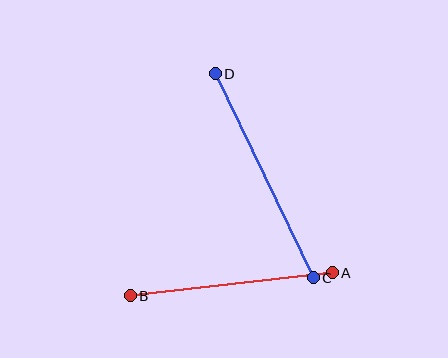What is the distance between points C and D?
The distance is approximately 226 pixels.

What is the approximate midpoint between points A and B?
The midpoint is at approximately (231, 284) pixels.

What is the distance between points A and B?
The distance is approximately 203 pixels.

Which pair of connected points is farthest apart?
Points C and D are farthest apart.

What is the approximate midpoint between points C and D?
The midpoint is at approximately (264, 176) pixels.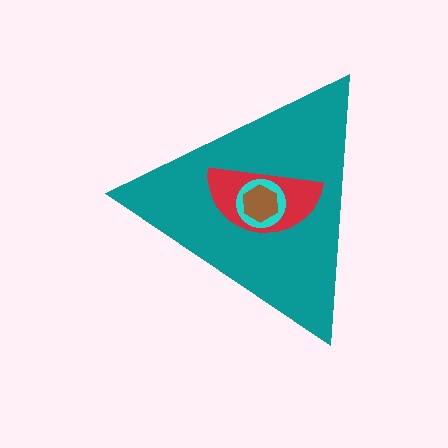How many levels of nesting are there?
4.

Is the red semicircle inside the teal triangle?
Yes.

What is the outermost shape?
The teal triangle.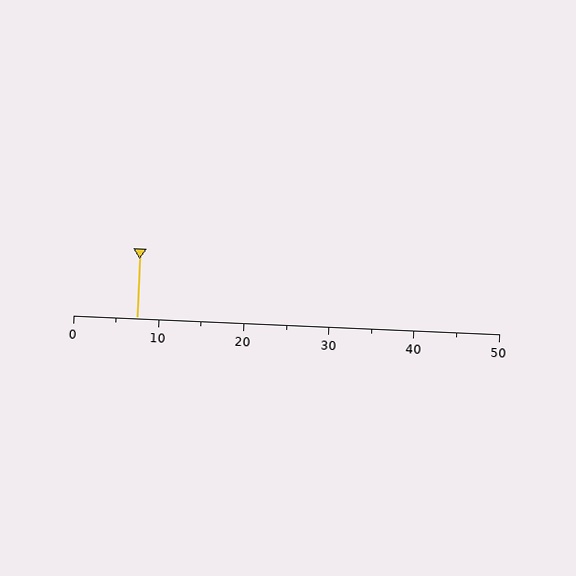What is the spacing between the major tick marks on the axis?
The major ticks are spaced 10 apart.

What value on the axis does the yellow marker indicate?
The marker indicates approximately 7.5.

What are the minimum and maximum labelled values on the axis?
The axis runs from 0 to 50.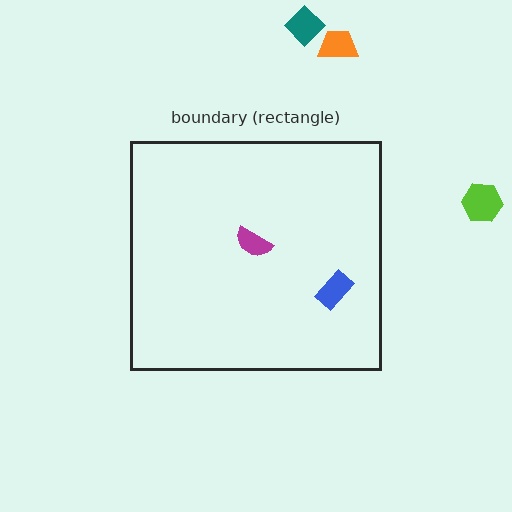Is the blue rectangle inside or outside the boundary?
Inside.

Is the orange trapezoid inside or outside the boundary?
Outside.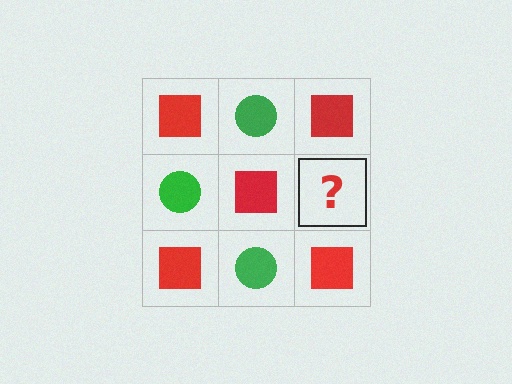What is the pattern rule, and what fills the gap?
The rule is that it alternates red square and green circle in a checkerboard pattern. The gap should be filled with a green circle.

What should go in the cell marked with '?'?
The missing cell should contain a green circle.